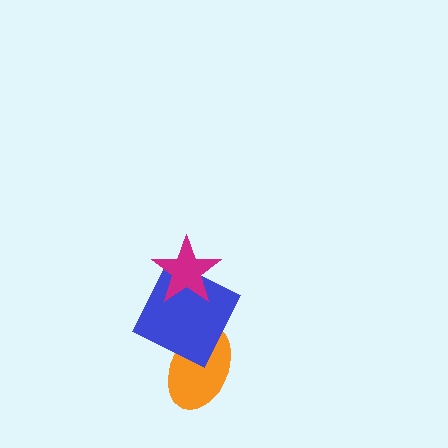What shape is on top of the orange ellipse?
The blue square is on top of the orange ellipse.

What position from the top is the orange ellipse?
The orange ellipse is 3rd from the top.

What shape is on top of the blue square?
The magenta star is on top of the blue square.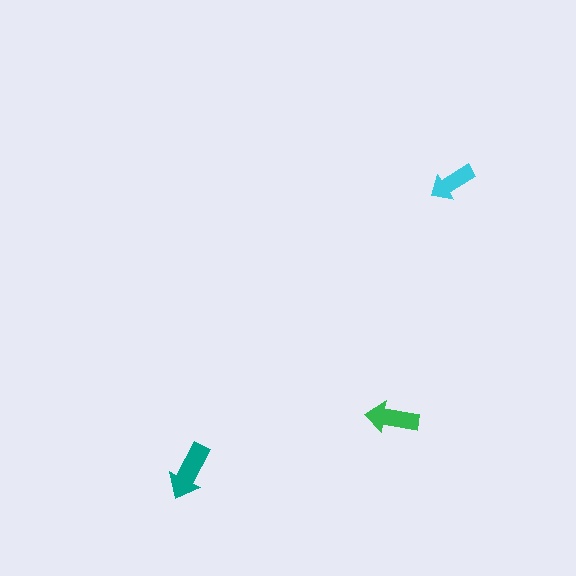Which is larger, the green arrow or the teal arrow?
The teal one.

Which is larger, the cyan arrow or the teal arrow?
The teal one.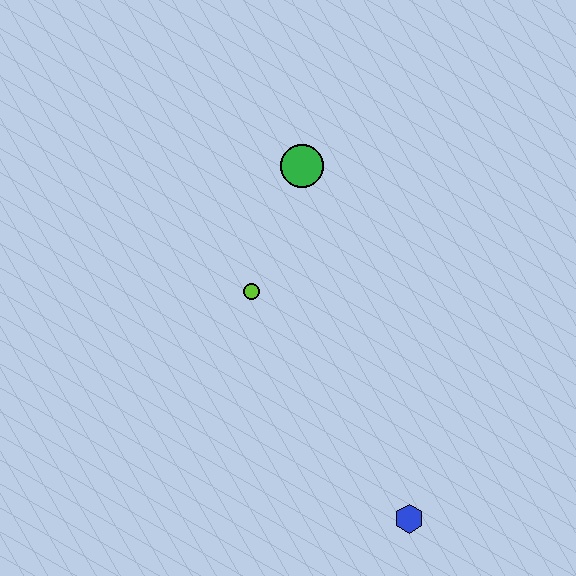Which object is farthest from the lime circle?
The blue hexagon is farthest from the lime circle.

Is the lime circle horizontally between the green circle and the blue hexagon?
No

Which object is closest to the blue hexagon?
The lime circle is closest to the blue hexagon.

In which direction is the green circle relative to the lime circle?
The green circle is above the lime circle.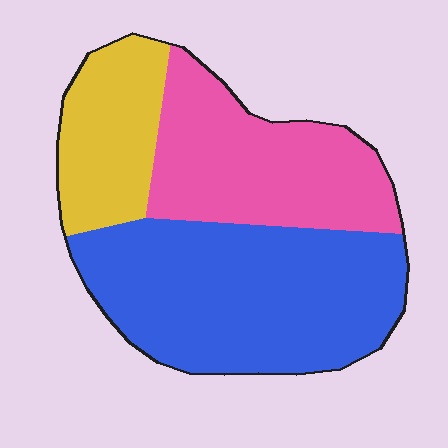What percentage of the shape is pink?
Pink covers roughly 30% of the shape.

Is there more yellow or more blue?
Blue.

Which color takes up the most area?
Blue, at roughly 50%.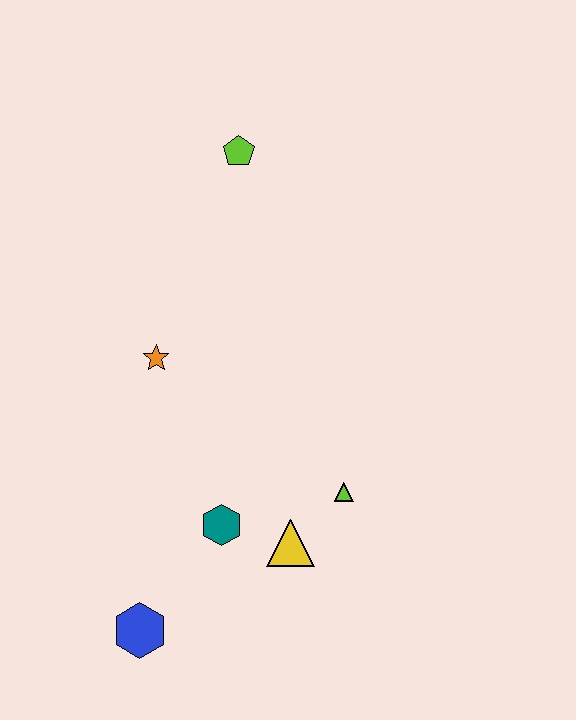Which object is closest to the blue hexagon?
The teal hexagon is closest to the blue hexagon.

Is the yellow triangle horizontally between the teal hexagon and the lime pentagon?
No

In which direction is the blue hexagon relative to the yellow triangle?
The blue hexagon is to the left of the yellow triangle.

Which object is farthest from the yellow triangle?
The lime pentagon is farthest from the yellow triangle.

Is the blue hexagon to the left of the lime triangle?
Yes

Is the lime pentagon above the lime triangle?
Yes